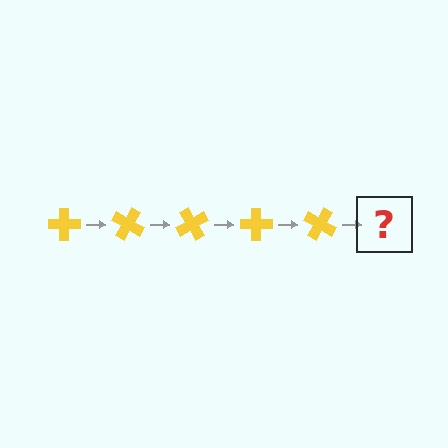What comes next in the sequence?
The next element should be a yellow cross rotated 150 degrees.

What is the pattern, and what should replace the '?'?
The pattern is that the cross rotates 30 degrees each step. The '?' should be a yellow cross rotated 150 degrees.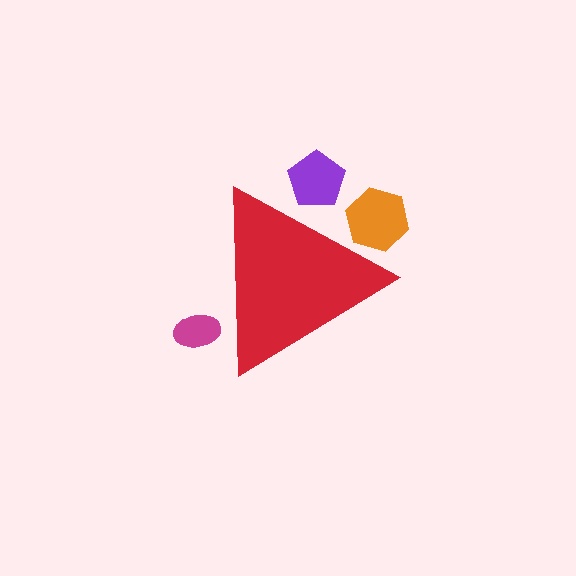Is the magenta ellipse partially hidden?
Yes, the magenta ellipse is partially hidden behind the red triangle.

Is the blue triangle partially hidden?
Yes, the blue triangle is partially hidden behind the red triangle.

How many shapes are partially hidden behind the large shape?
4 shapes are partially hidden.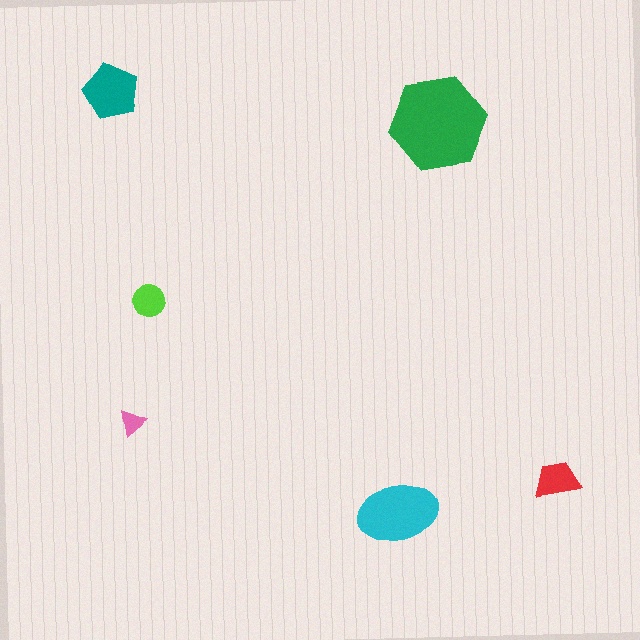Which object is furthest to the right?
The red trapezoid is rightmost.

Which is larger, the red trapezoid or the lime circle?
The red trapezoid.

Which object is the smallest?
The pink triangle.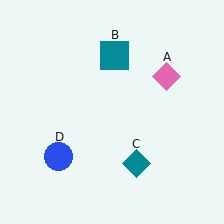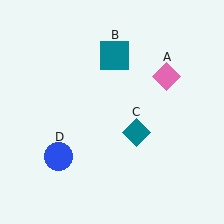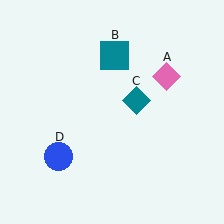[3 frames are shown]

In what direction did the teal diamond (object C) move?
The teal diamond (object C) moved up.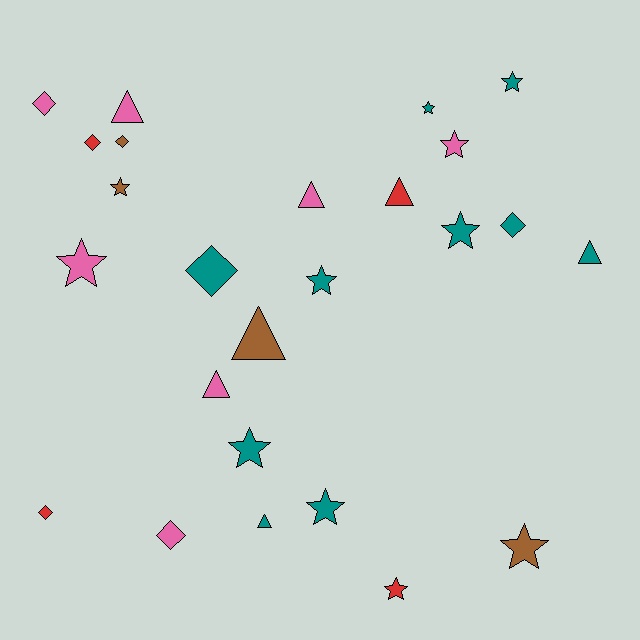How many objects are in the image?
There are 25 objects.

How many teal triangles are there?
There are 2 teal triangles.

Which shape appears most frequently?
Star, with 11 objects.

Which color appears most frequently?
Teal, with 10 objects.